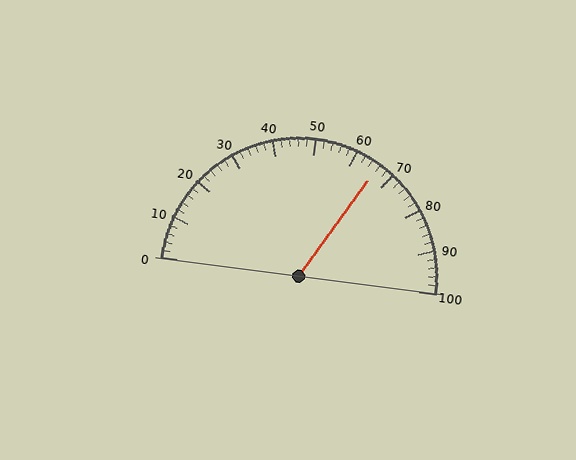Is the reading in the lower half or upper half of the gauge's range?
The reading is in the upper half of the range (0 to 100).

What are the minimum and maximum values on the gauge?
The gauge ranges from 0 to 100.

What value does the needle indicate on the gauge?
The needle indicates approximately 66.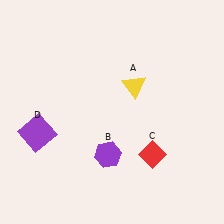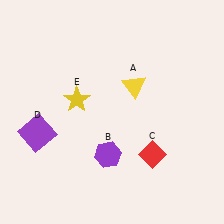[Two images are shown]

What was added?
A yellow star (E) was added in Image 2.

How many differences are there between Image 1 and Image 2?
There is 1 difference between the two images.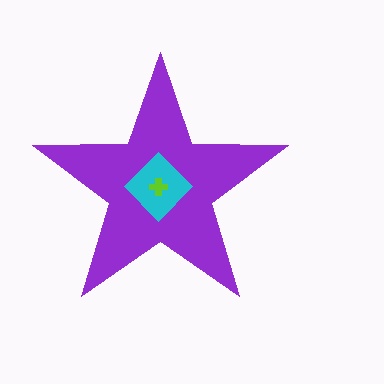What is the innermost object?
The lime cross.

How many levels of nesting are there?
3.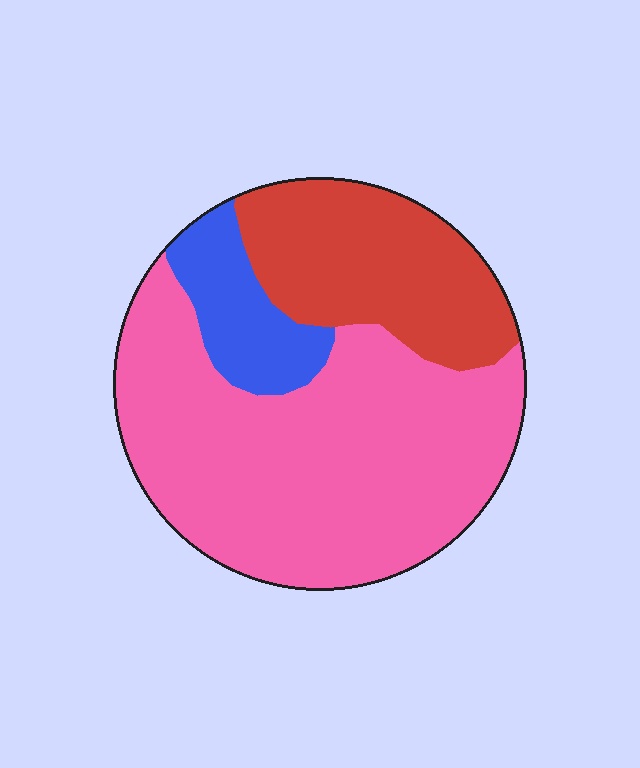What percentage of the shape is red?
Red takes up about one quarter (1/4) of the shape.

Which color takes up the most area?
Pink, at roughly 60%.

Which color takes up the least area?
Blue, at roughly 10%.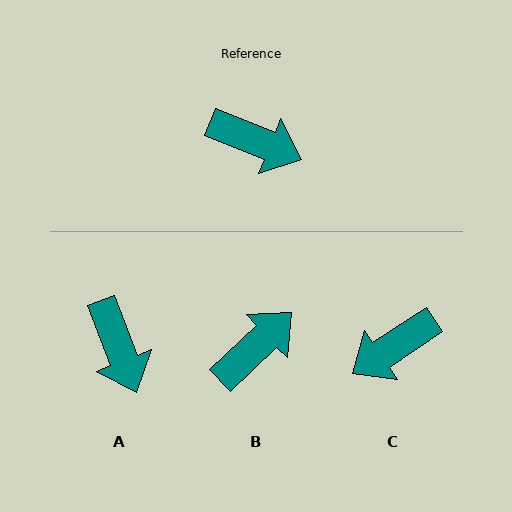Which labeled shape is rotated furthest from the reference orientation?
C, about 124 degrees away.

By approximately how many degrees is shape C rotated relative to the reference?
Approximately 124 degrees clockwise.